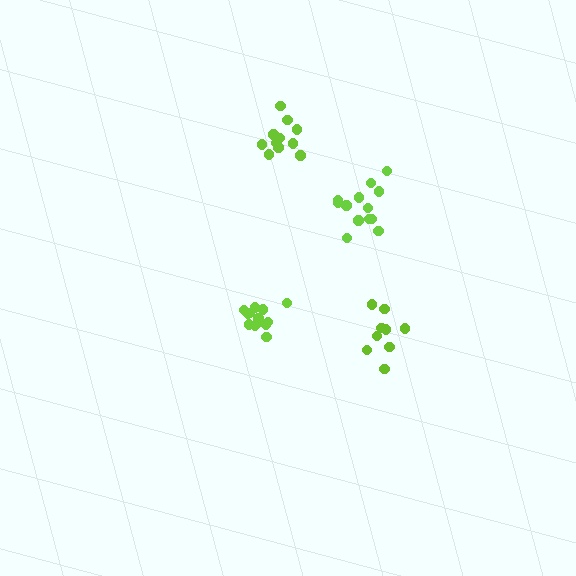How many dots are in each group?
Group 1: 13 dots, Group 2: 9 dots, Group 3: 14 dots, Group 4: 11 dots (47 total).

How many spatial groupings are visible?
There are 4 spatial groupings.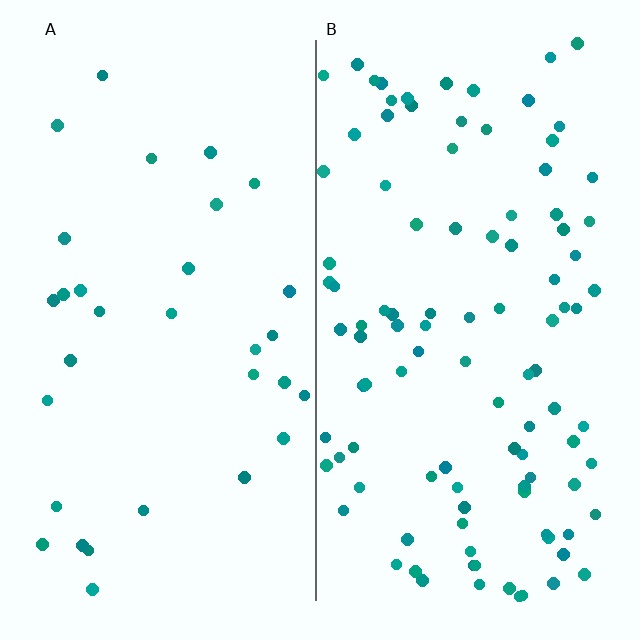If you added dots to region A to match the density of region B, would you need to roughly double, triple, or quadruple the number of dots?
Approximately triple.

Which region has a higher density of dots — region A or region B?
B (the right).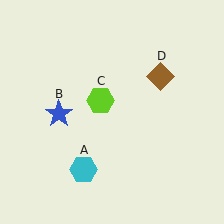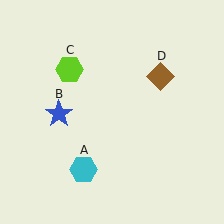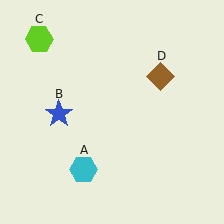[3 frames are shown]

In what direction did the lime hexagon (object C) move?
The lime hexagon (object C) moved up and to the left.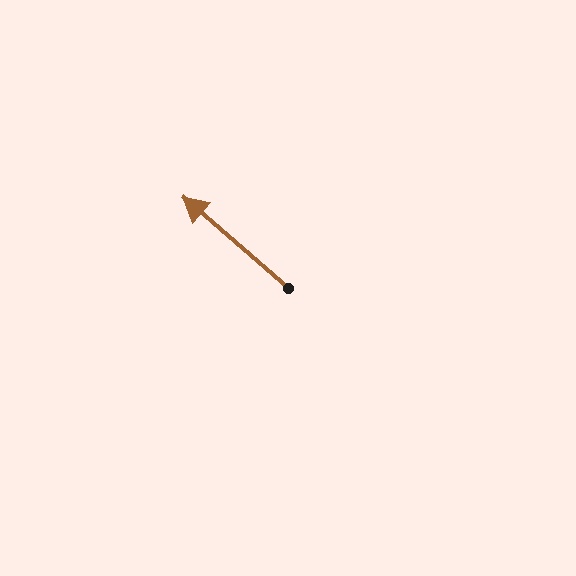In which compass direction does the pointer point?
Northwest.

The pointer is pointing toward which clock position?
Roughly 10 o'clock.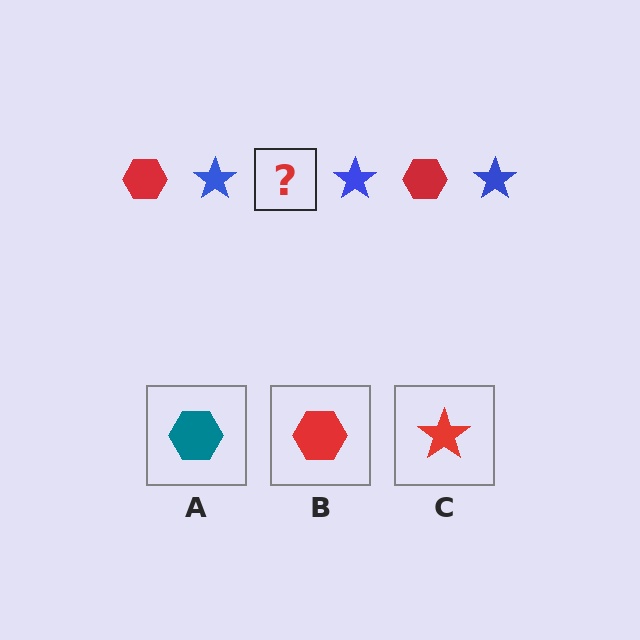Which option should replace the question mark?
Option B.